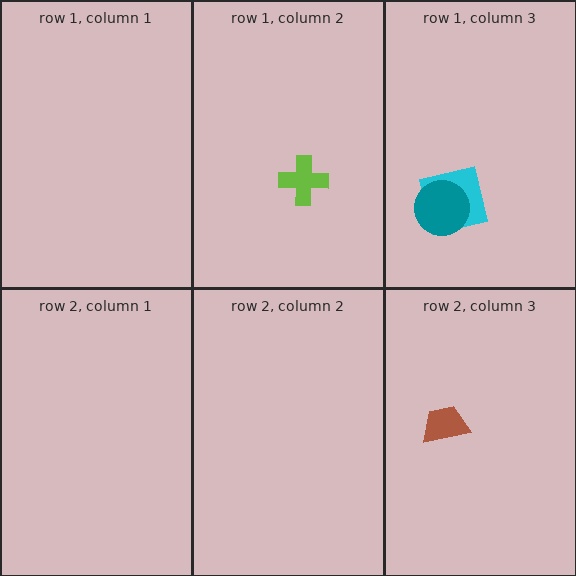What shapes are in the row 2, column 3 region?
The brown trapezoid.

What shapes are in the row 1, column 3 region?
The cyan square, the teal circle.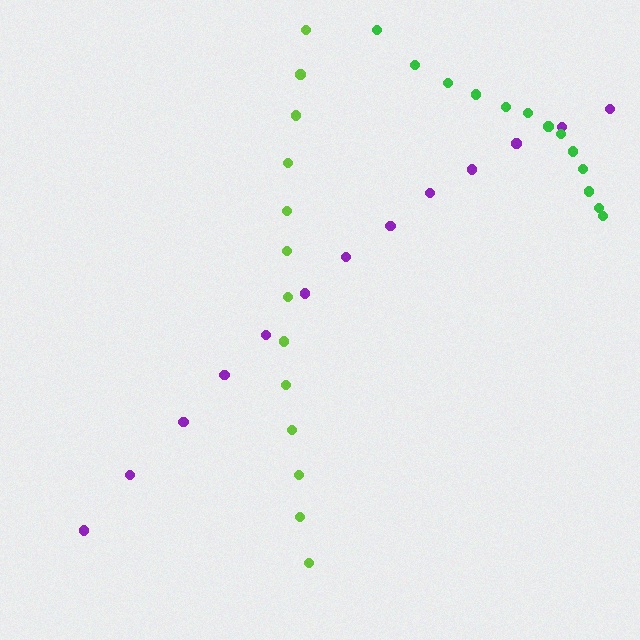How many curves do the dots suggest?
There are 3 distinct paths.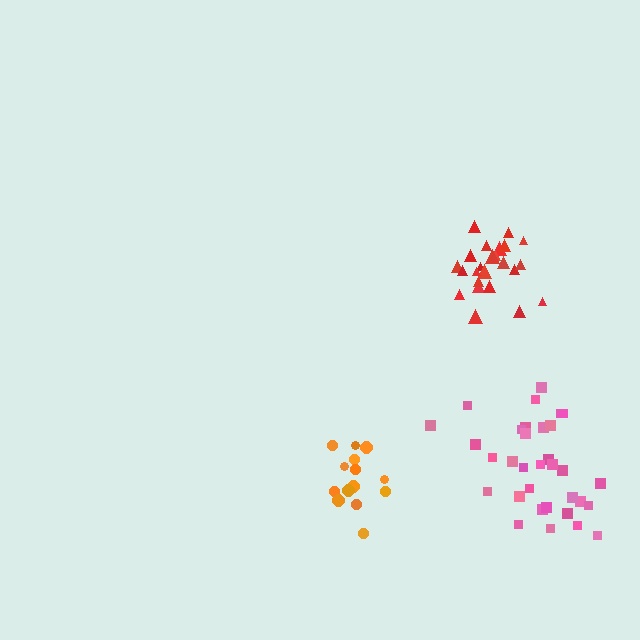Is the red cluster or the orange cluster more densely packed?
Red.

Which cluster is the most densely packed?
Red.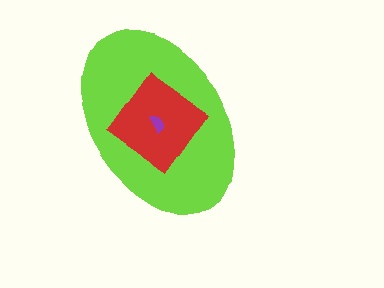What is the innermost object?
The purple semicircle.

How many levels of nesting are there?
3.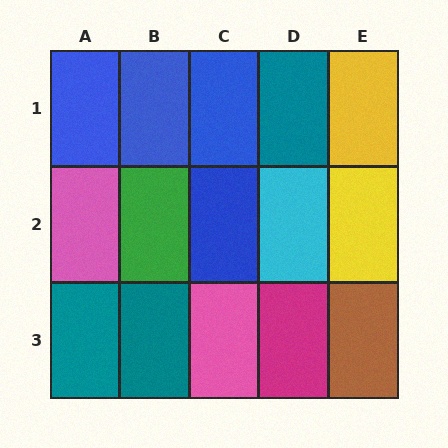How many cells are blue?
4 cells are blue.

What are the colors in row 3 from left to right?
Teal, teal, pink, magenta, brown.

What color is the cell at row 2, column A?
Pink.